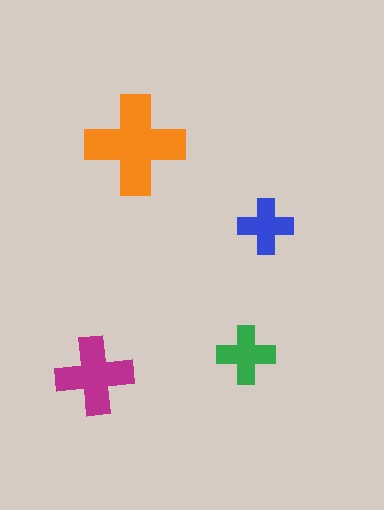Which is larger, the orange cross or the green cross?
The orange one.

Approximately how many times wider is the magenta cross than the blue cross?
About 1.5 times wider.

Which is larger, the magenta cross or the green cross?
The magenta one.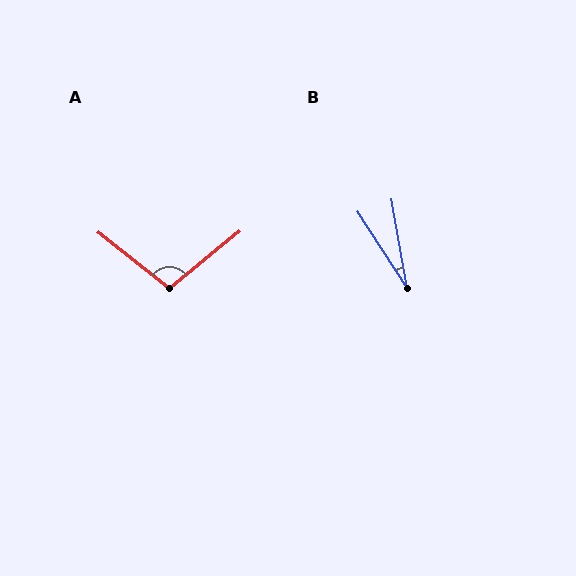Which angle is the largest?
A, at approximately 102 degrees.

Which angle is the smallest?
B, at approximately 23 degrees.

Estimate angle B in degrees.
Approximately 23 degrees.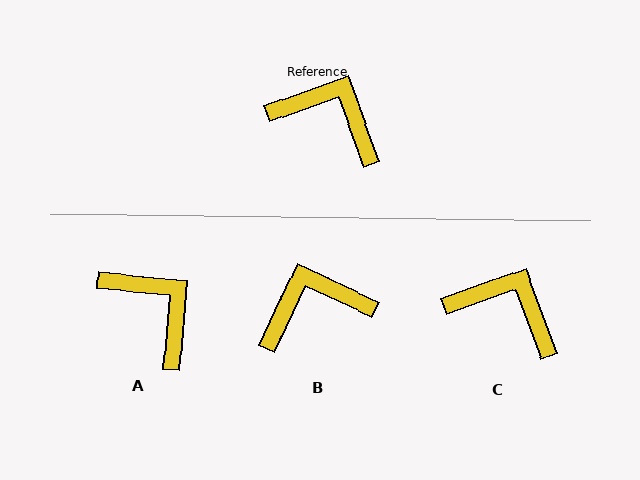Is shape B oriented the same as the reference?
No, it is off by about 45 degrees.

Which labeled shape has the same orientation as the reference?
C.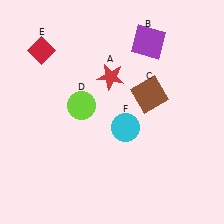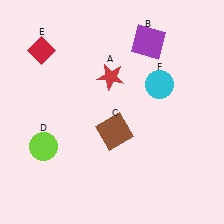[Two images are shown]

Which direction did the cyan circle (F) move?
The cyan circle (F) moved up.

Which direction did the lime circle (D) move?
The lime circle (D) moved down.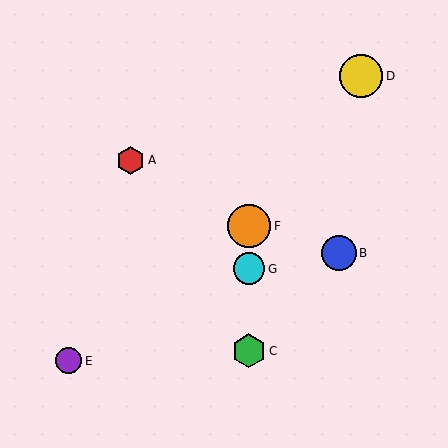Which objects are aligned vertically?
Objects C, F, G are aligned vertically.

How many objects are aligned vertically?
3 objects (C, F, G) are aligned vertically.